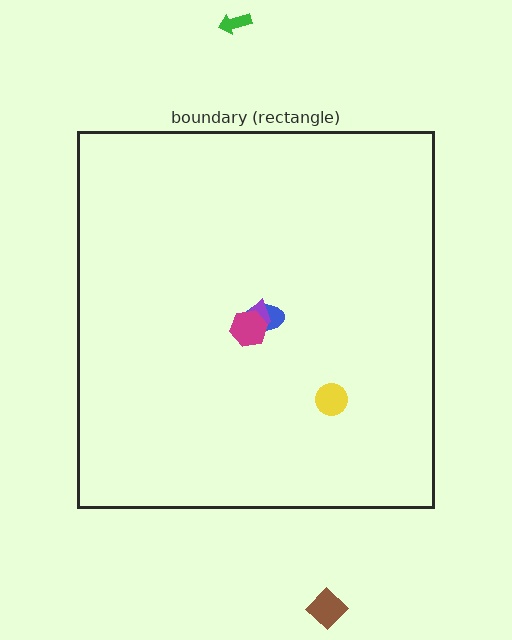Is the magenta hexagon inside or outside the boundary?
Inside.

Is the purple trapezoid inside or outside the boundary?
Inside.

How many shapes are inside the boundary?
4 inside, 2 outside.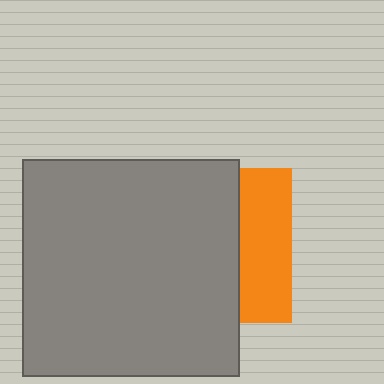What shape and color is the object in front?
The object in front is a gray square.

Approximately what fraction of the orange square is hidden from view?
Roughly 66% of the orange square is hidden behind the gray square.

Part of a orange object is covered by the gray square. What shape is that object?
It is a square.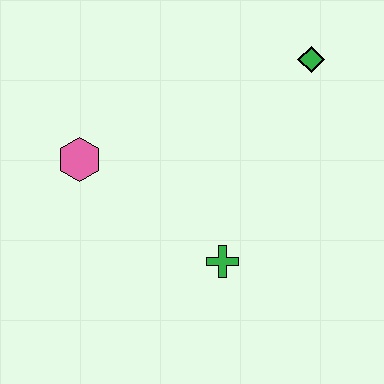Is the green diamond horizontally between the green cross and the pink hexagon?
No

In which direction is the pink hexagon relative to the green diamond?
The pink hexagon is to the left of the green diamond.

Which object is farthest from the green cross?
The green diamond is farthest from the green cross.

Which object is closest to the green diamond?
The green cross is closest to the green diamond.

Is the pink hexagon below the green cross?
No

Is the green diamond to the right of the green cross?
Yes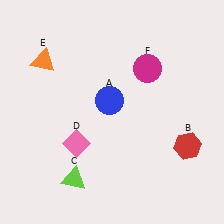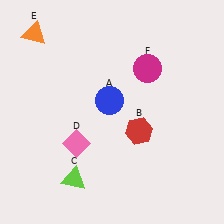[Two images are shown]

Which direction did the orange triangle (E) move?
The orange triangle (E) moved up.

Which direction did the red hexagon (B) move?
The red hexagon (B) moved left.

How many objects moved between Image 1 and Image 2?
2 objects moved between the two images.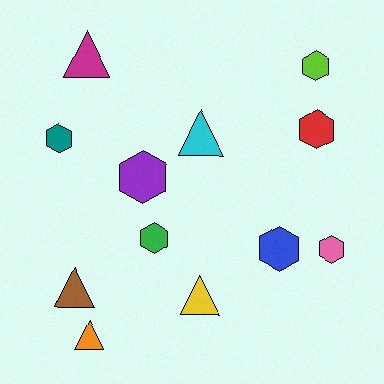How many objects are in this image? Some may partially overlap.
There are 12 objects.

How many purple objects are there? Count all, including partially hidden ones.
There is 1 purple object.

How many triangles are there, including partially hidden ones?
There are 5 triangles.